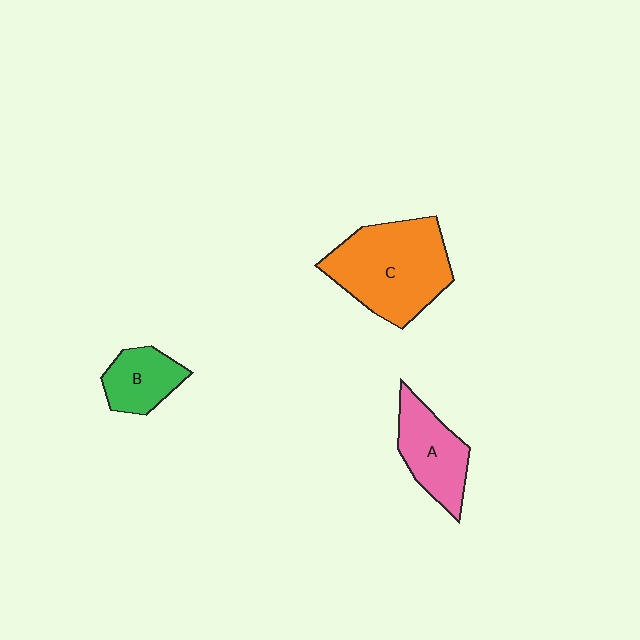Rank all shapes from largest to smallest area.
From largest to smallest: C (orange), A (pink), B (green).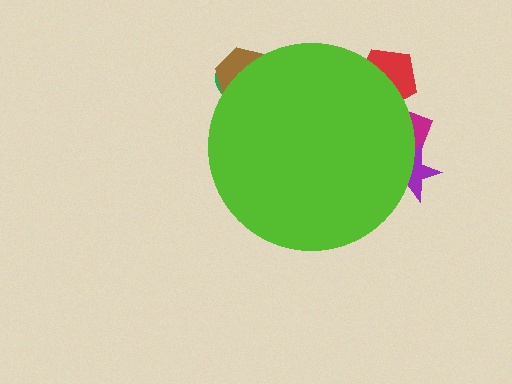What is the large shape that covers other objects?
A lime circle.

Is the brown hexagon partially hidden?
Yes, the brown hexagon is partially hidden behind the lime circle.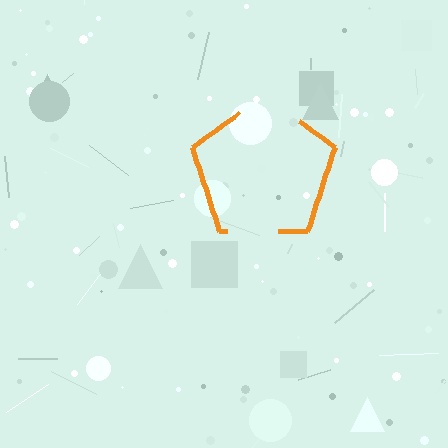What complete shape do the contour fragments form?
The contour fragments form a pentagon.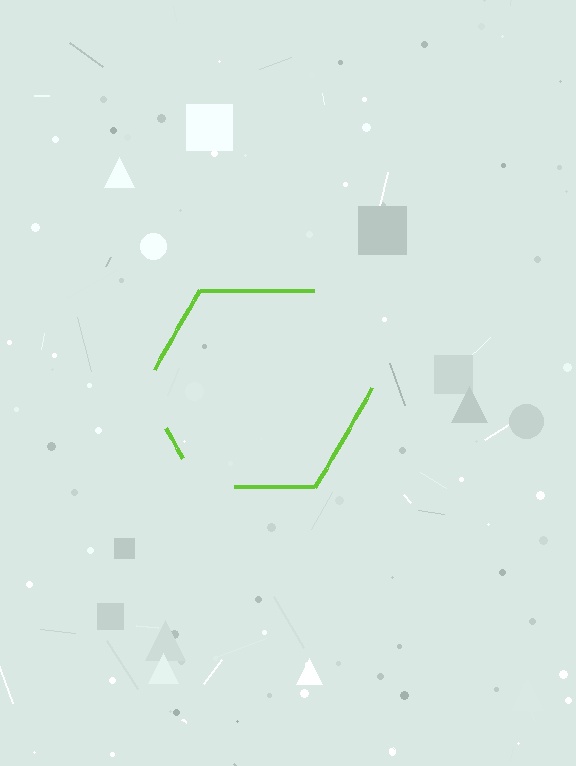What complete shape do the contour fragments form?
The contour fragments form a hexagon.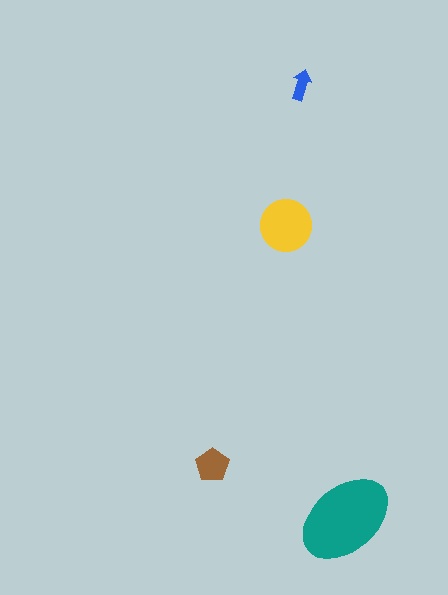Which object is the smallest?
The blue arrow.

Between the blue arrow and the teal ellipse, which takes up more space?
The teal ellipse.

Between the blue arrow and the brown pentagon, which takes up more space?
The brown pentagon.